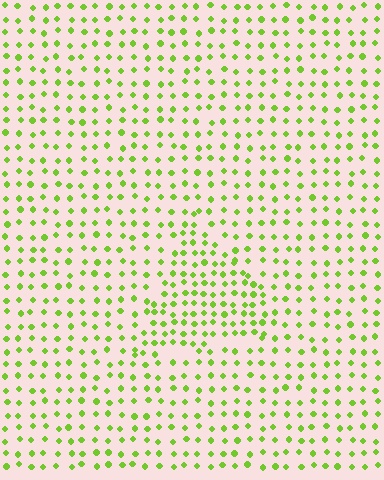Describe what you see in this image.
The image contains small lime elements arranged at two different densities. A triangle-shaped region is visible where the elements are more densely packed than the surrounding area.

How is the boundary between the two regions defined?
The boundary is defined by a change in element density (approximately 1.6x ratio). All elements are the same color, size, and shape.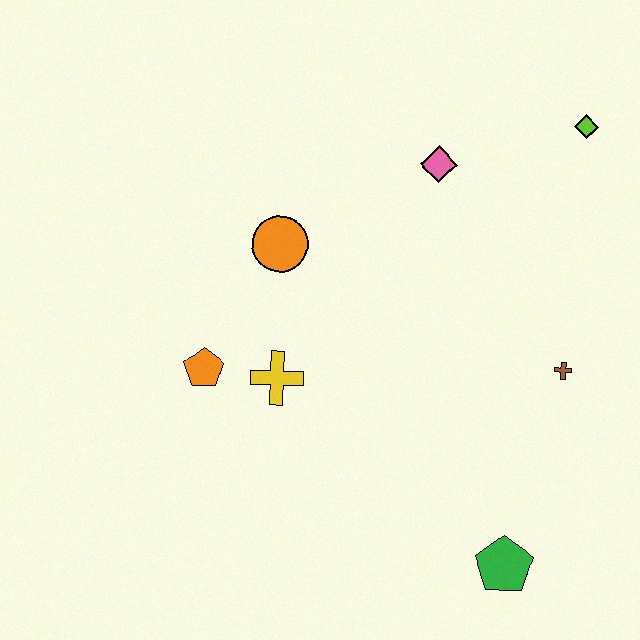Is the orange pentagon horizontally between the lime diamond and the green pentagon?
No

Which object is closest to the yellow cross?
The orange pentagon is closest to the yellow cross.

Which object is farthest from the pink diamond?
The green pentagon is farthest from the pink diamond.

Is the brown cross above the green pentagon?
Yes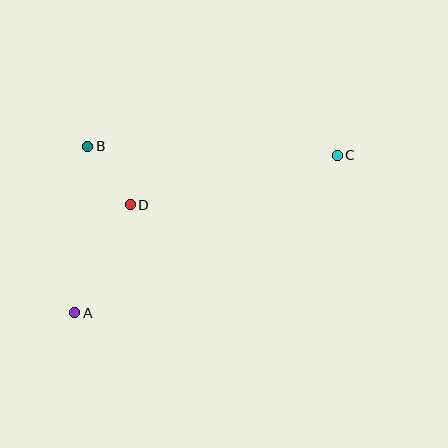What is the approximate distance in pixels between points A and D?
The distance between A and D is approximately 121 pixels.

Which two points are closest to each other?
Points B and D are closest to each other.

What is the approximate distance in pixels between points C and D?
The distance between C and D is approximately 213 pixels.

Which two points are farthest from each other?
Points A and C are farthest from each other.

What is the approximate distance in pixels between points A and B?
The distance between A and B is approximately 167 pixels.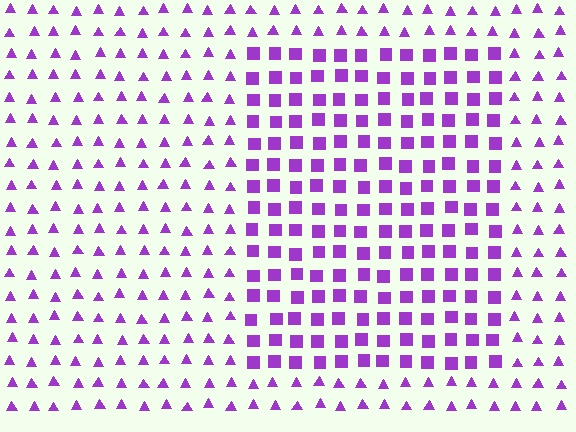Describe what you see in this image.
The image is filled with small purple elements arranged in a uniform grid. A rectangle-shaped region contains squares, while the surrounding area contains triangles. The boundary is defined purely by the change in element shape.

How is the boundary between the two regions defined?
The boundary is defined by a change in element shape: squares inside vs. triangles outside. All elements share the same color and spacing.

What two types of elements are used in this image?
The image uses squares inside the rectangle region and triangles outside it.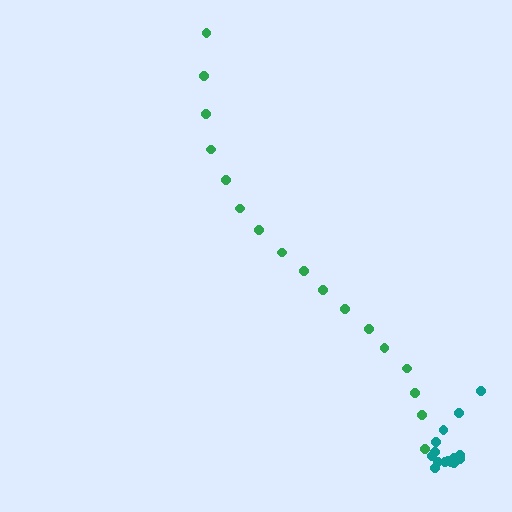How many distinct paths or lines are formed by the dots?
There are 2 distinct paths.